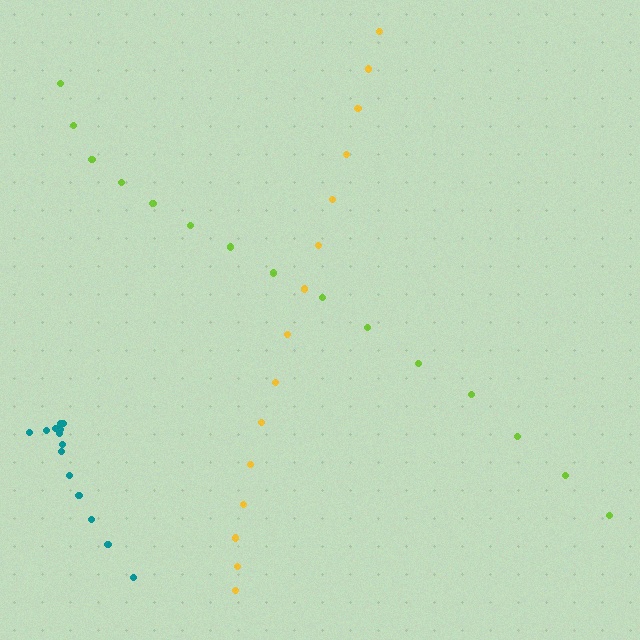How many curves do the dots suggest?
There are 3 distinct paths.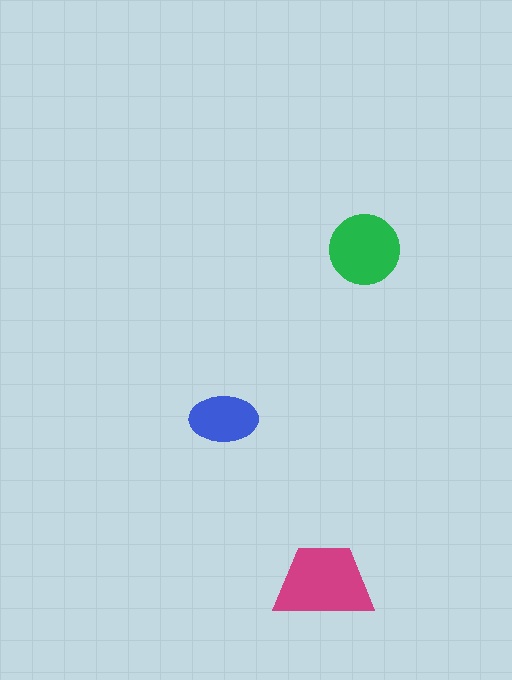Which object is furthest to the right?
The green circle is rightmost.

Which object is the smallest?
The blue ellipse.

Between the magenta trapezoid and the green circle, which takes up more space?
The magenta trapezoid.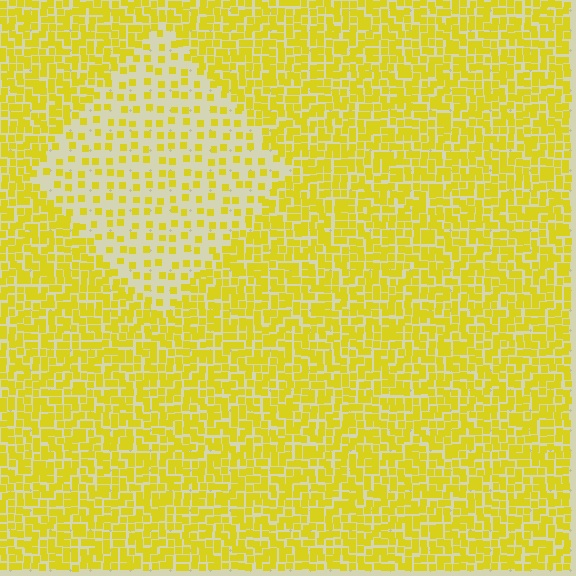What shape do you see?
I see a diamond.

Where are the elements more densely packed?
The elements are more densely packed outside the diamond boundary.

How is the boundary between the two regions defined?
The boundary is defined by a change in element density (approximately 2.6x ratio). All elements are the same color, size, and shape.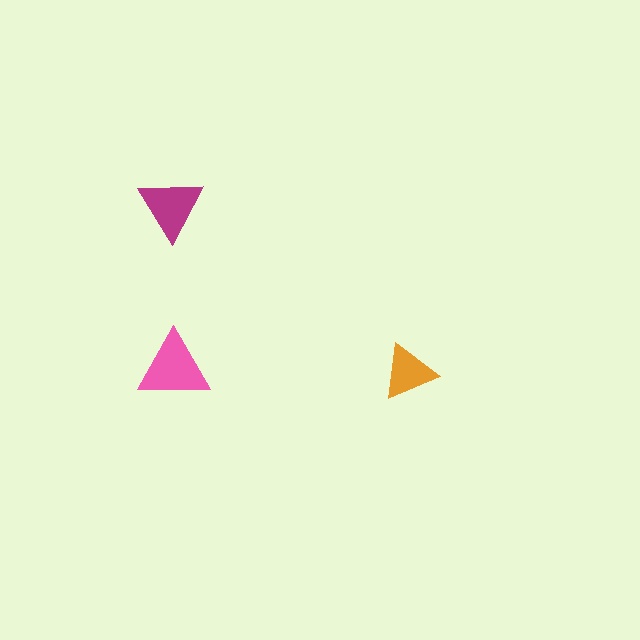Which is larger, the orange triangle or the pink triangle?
The pink one.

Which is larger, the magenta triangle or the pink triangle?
The pink one.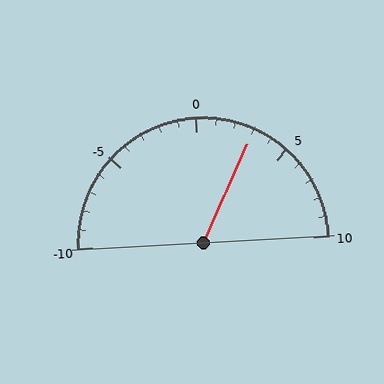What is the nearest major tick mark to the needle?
The nearest major tick mark is 5.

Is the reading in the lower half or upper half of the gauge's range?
The reading is in the upper half of the range (-10 to 10).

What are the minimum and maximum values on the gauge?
The gauge ranges from -10 to 10.